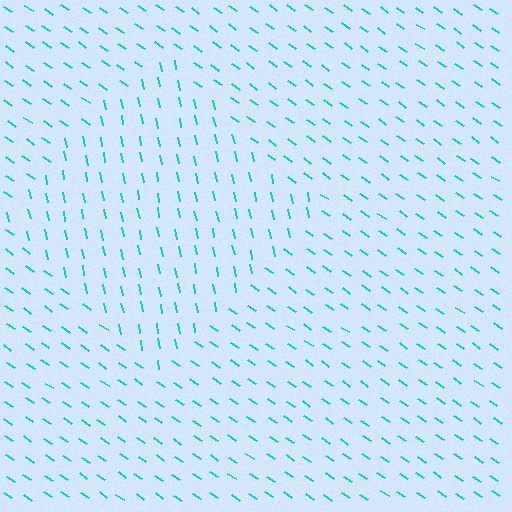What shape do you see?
I see a diamond.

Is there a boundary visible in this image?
Yes, there is a texture boundary formed by a change in line orientation.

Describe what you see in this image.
The image is filled with small cyan line segments. A diamond region in the image has lines oriented differently from the surrounding lines, creating a visible texture boundary.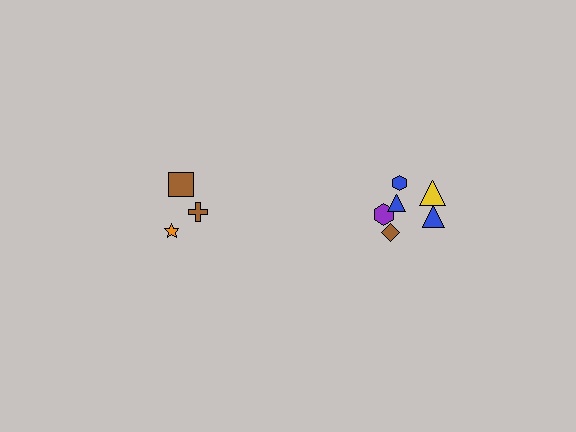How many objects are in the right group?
There are 6 objects.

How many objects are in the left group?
There are 3 objects.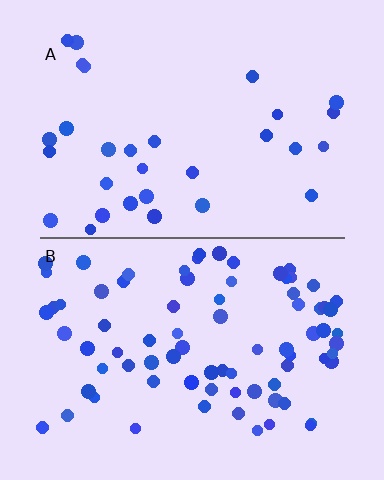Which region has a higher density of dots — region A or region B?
B (the bottom).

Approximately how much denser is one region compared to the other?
Approximately 2.6× — region B over region A.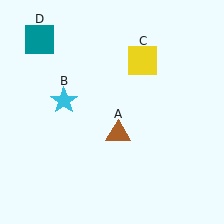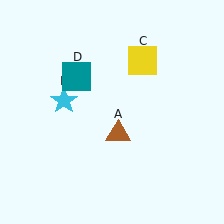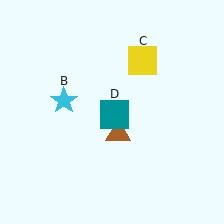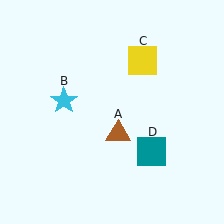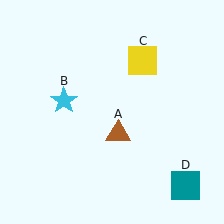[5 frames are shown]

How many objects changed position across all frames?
1 object changed position: teal square (object D).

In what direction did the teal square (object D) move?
The teal square (object D) moved down and to the right.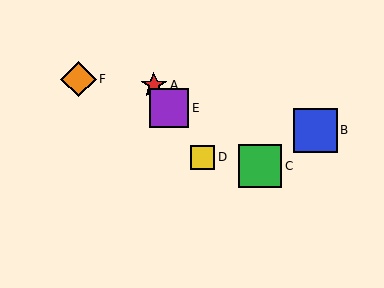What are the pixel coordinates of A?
Object A is at (154, 85).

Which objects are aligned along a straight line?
Objects A, D, E are aligned along a straight line.